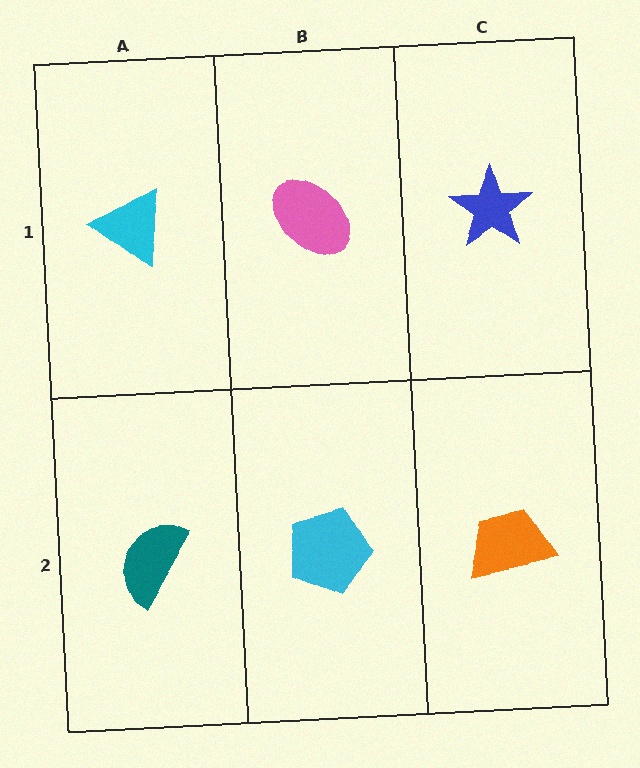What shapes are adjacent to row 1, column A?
A teal semicircle (row 2, column A), a pink ellipse (row 1, column B).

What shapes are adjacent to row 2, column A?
A cyan triangle (row 1, column A), a cyan pentagon (row 2, column B).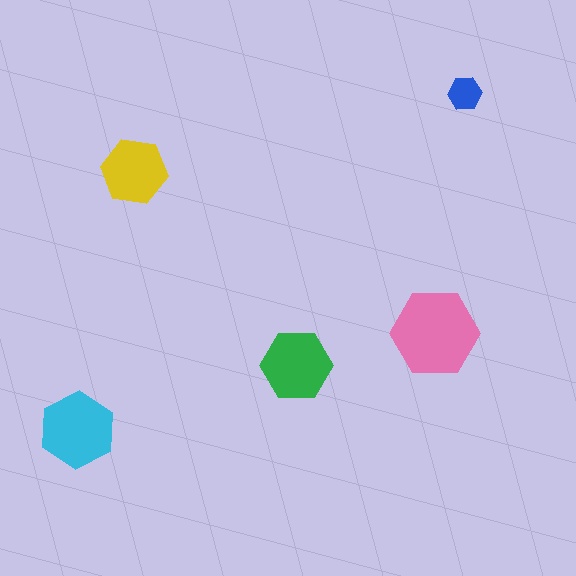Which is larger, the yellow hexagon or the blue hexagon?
The yellow one.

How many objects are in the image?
There are 5 objects in the image.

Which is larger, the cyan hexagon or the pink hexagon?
The pink one.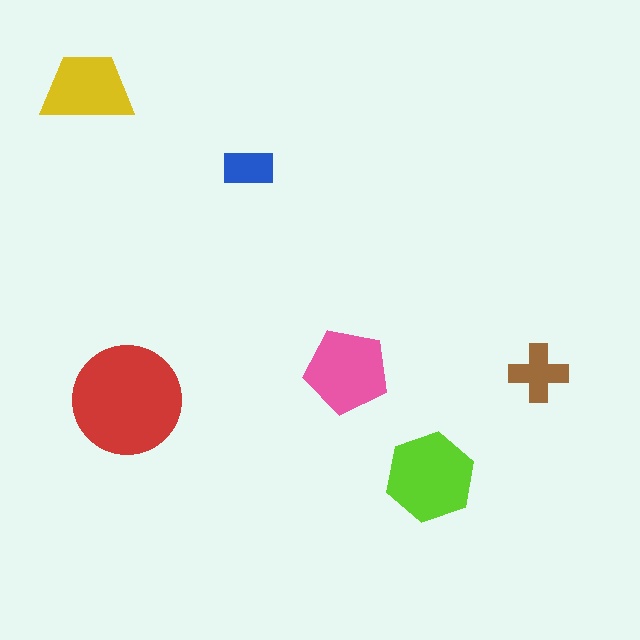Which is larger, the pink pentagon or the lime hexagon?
The lime hexagon.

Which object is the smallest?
The blue rectangle.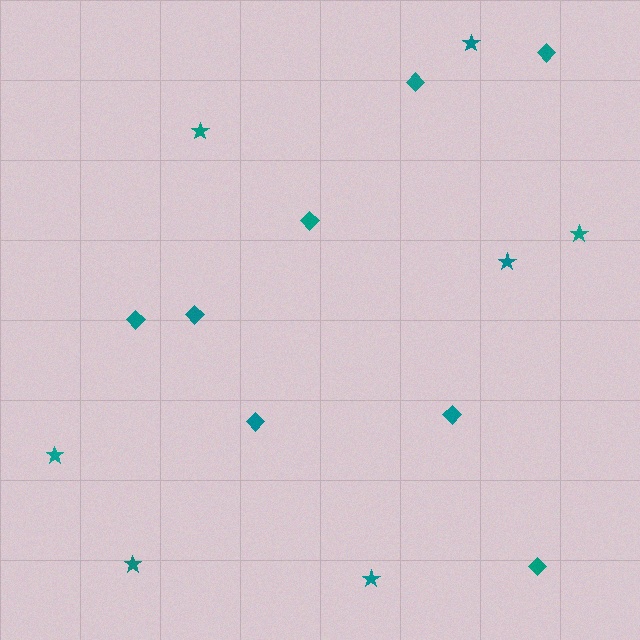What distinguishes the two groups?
There are 2 groups: one group of stars (7) and one group of diamonds (8).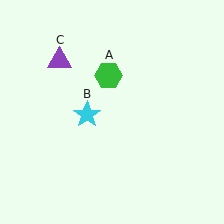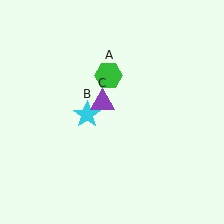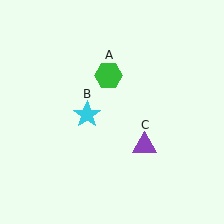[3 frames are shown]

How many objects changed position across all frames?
1 object changed position: purple triangle (object C).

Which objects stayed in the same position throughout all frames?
Green hexagon (object A) and cyan star (object B) remained stationary.